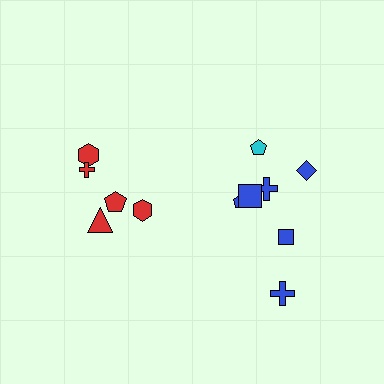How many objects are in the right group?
There are 7 objects.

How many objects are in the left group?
There are 5 objects.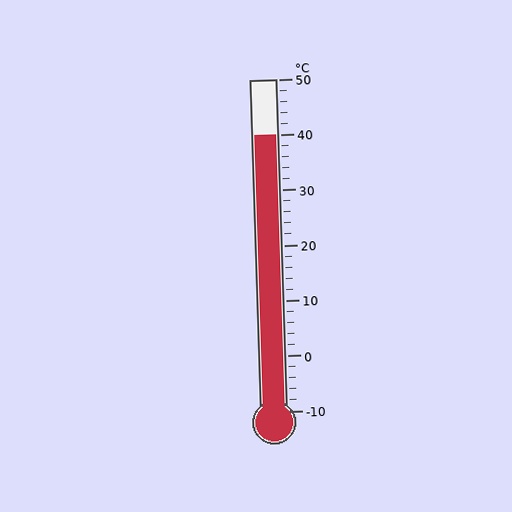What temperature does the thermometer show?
The thermometer shows approximately 40°C.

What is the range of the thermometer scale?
The thermometer scale ranges from -10°C to 50°C.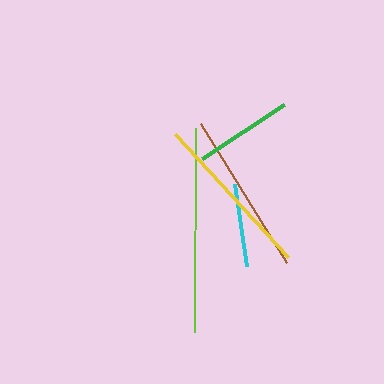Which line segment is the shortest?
The cyan line is the shortest at approximately 83 pixels.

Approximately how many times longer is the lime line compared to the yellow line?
The lime line is approximately 1.2 times the length of the yellow line.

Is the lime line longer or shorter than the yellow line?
The lime line is longer than the yellow line.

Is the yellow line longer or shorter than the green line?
The yellow line is longer than the green line.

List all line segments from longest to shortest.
From longest to shortest: lime, yellow, brown, green, cyan.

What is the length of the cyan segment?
The cyan segment is approximately 83 pixels long.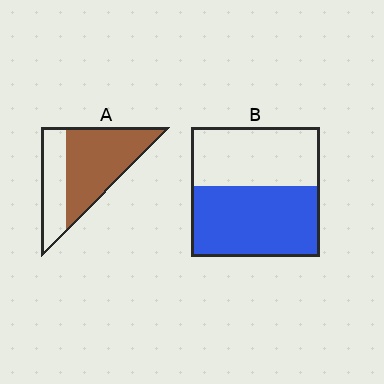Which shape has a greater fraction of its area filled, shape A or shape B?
Shape A.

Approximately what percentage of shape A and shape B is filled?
A is approximately 65% and B is approximately 55%.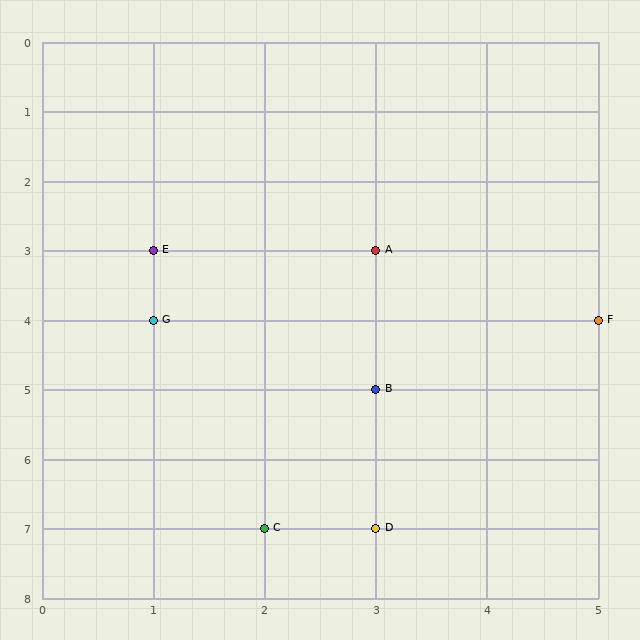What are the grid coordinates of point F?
Point F is at grid coordinates (5, 4).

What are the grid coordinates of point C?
Point C is at grid coordinates (2, 7).